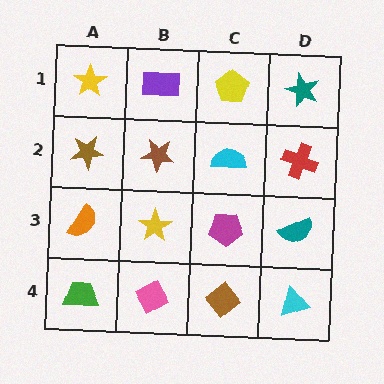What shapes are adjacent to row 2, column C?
A yellow pentagon (row 1, column C), a magenta pentagon (row 3, column C), a brown star (row 2, column B), a red cross (row 2, column D).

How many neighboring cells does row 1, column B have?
3.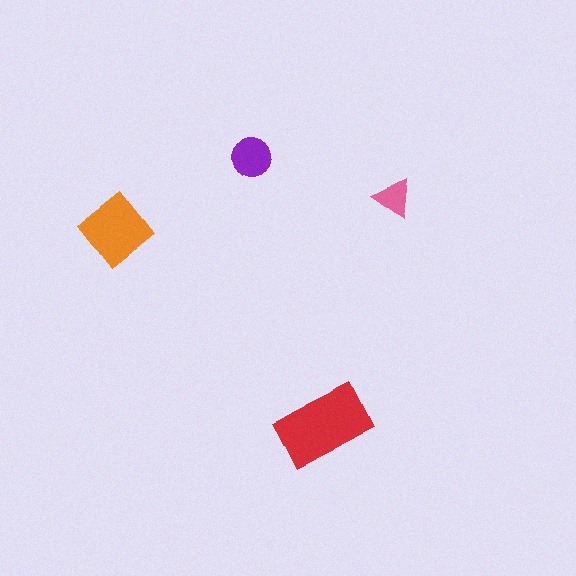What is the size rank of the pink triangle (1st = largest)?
4th.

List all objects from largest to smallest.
The red rectangle, the orange diamond, the purple circle, the pink triangle.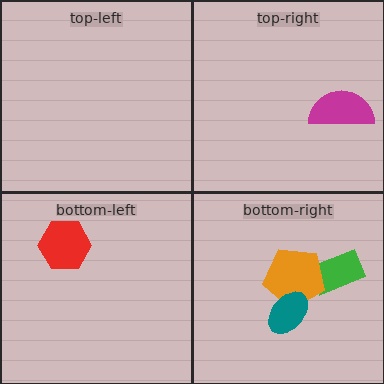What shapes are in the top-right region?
The magenta semicircle.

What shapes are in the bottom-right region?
The green rectangle, the orange pentagon, the teal ellipse.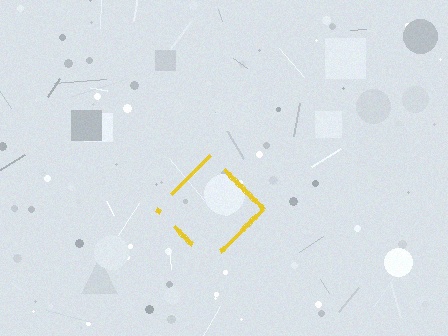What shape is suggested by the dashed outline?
The dashed outline suggests a diamond.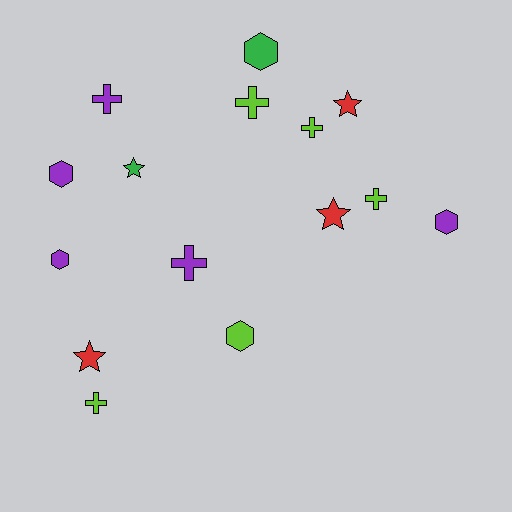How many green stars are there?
There is 1 green star.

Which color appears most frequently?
Lime, with 5 objects.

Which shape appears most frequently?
Cross, with 6 objects.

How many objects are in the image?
There are 15 objects.